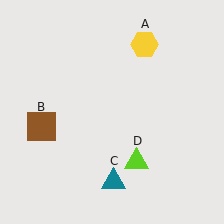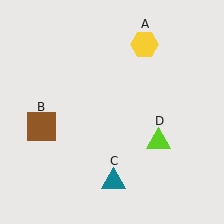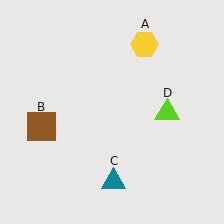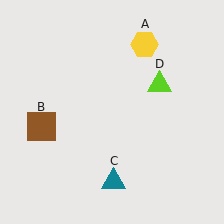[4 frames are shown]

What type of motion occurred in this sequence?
The lime triangle (object D) rotated counterclockwise around the center of the scene.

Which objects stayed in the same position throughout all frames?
Yellow hexagon (object A) and brown square (object B) and teal triangle (object C) remained stationary.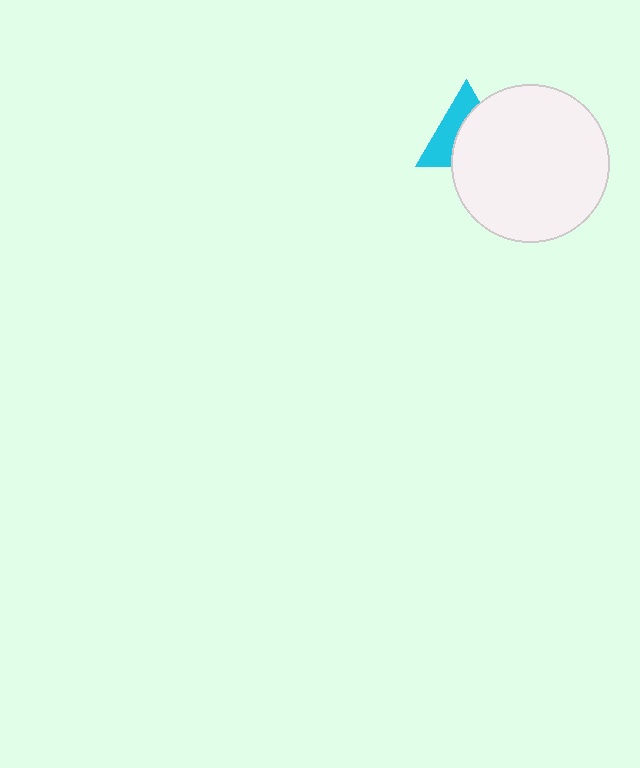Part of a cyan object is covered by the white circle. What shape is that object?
It is a triangle.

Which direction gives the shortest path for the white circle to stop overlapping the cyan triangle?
Moving right gives the shortest separation.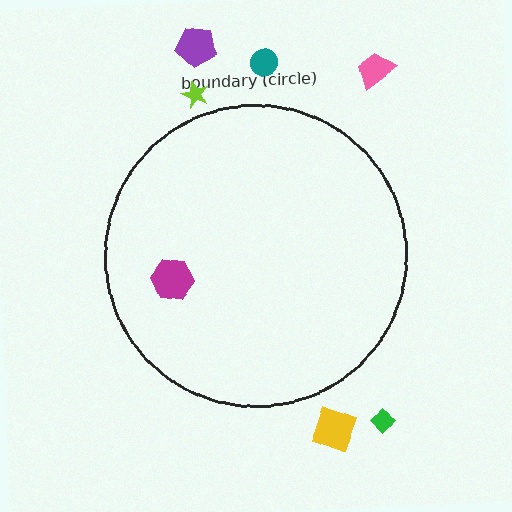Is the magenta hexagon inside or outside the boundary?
Inside.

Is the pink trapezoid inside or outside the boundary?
Outside.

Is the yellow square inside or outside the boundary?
Outside.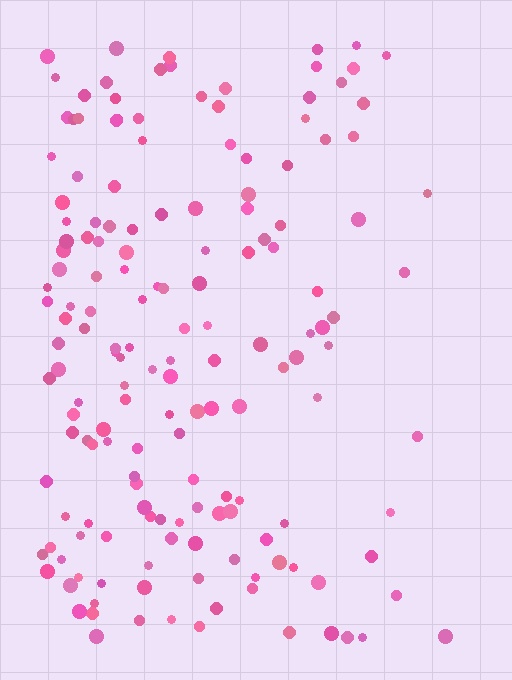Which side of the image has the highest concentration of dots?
The left.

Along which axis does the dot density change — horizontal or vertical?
Horizontal.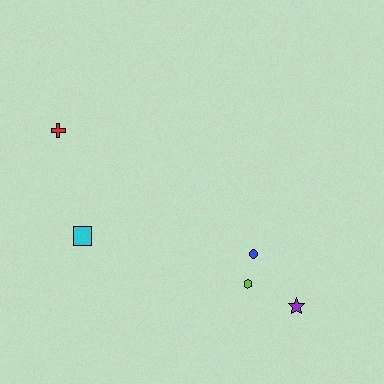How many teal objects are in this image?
There are no teal objects.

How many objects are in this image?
There are 5 objects.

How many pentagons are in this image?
There are no pentagons.